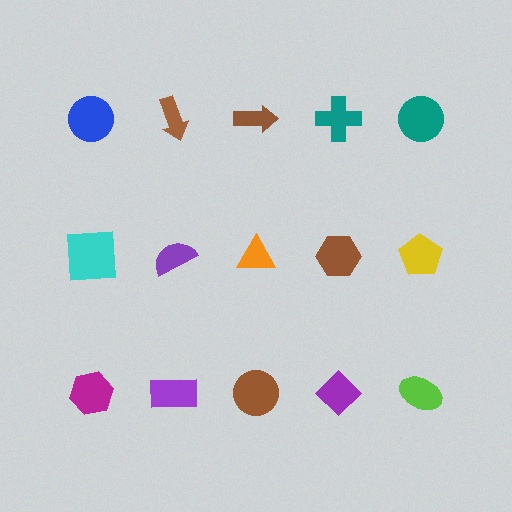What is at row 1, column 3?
A brown arrow.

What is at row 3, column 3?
A brown circle.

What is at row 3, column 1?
A magenta hexagon.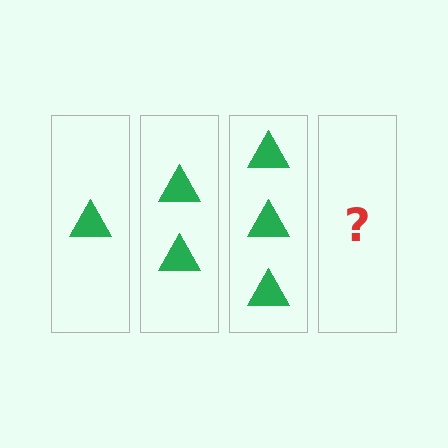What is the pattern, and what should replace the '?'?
The pattern is that each step adds one more triangle. The '?' should be 4 triangles.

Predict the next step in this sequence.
The next step is 4 triangles.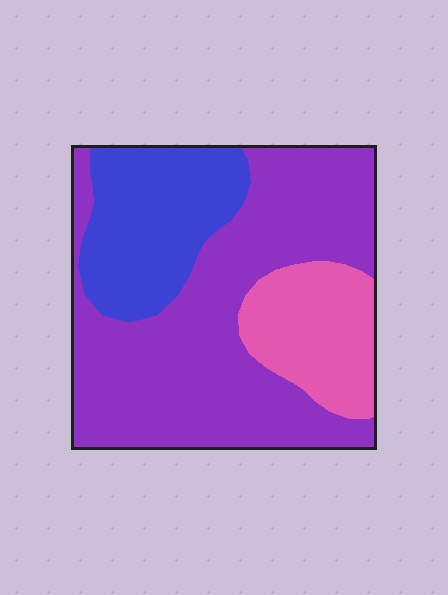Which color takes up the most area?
Purple, at roughly 60%.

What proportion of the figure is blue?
Blue takes up about one quarter (1/4) of the figure.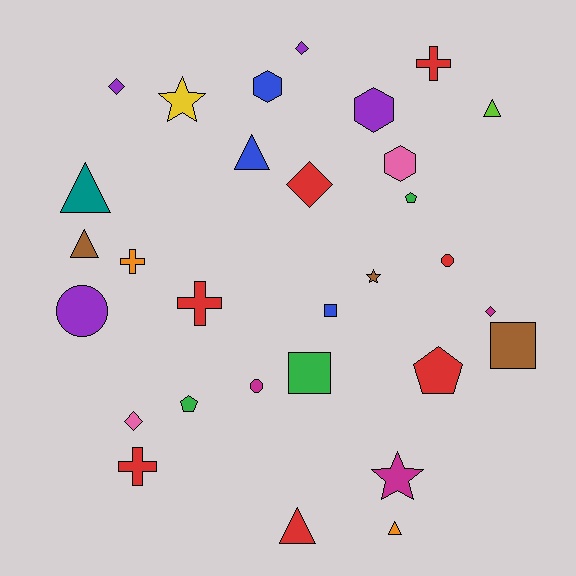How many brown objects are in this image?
There are 3 brown objects.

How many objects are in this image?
There are 30 objects.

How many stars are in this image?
There are 3 stars.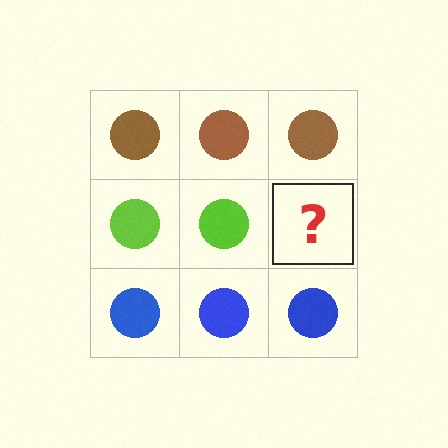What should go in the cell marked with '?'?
The missing cell should contain a lime circle.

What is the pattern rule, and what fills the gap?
The rule is that each row has a consistent color. The gap should be filled with a lime circle.